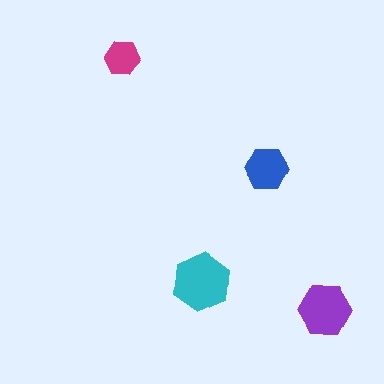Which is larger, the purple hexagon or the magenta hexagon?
The purple one.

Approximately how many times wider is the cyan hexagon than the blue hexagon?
About 1.5 times wider.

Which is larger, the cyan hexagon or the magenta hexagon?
The cyan one.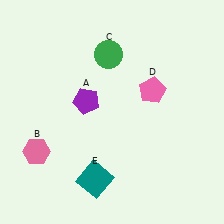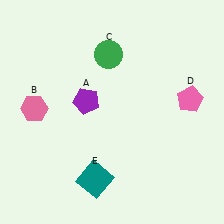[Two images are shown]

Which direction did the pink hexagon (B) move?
The pink hexagon (B) moved up.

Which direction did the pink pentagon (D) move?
The pink pentagon (D) moved right.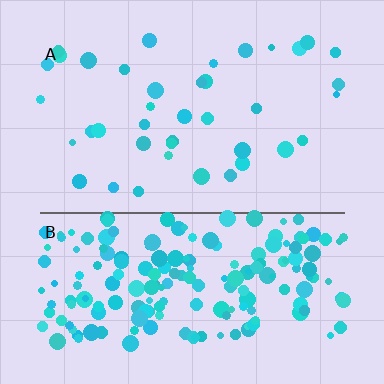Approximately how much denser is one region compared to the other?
Approximately 4.9× — region B over region A.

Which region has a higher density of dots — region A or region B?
B (the bottom).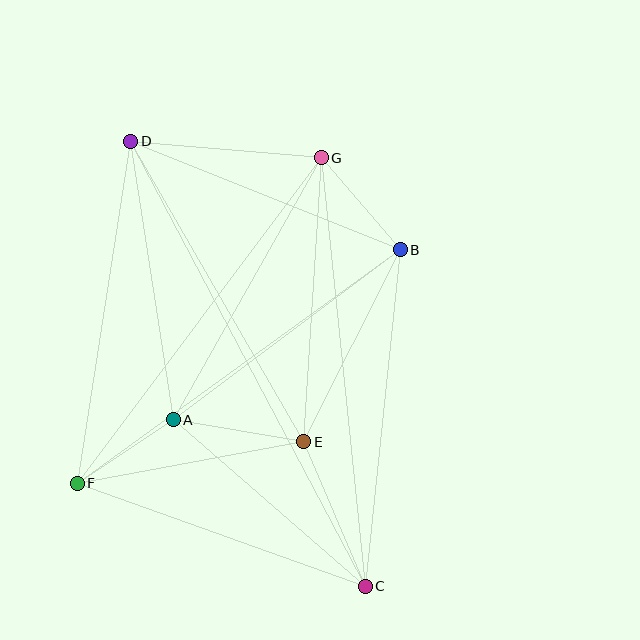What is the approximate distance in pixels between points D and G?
The distance between D and G is approximately 191 pixels.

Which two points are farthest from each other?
Points C and D are farthest from each other.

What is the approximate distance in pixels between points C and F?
The distance between C and F is approximately 306 pixels.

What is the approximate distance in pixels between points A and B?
The distance between A and B is approximately 283 pixels.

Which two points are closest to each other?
Points A and F are closest to each other.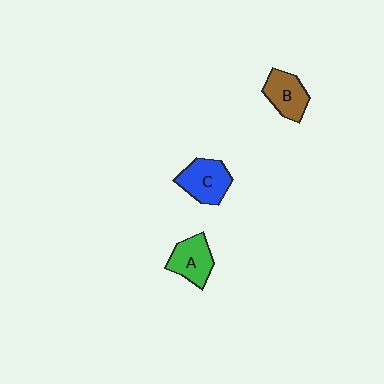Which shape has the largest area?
Shape C (blue).